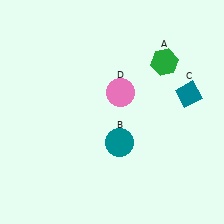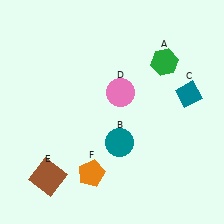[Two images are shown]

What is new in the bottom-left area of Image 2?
A brown square (E) was added in the bottom-left area of Image 2.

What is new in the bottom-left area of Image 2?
An orange pentagon (F) was added in the bottom-left area of Image 2.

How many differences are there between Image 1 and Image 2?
There are 2 differences between the two images.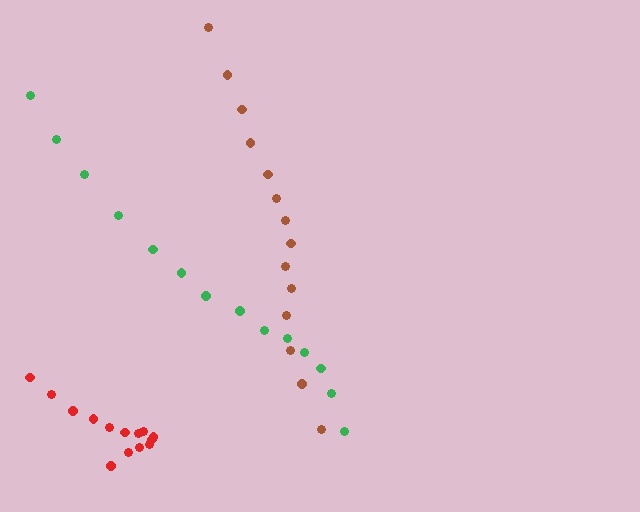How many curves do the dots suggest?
There are 3 distinct paths.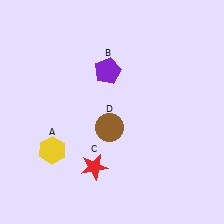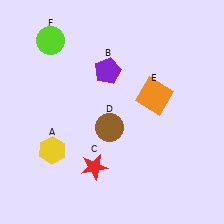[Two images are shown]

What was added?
An orange square (E), a lime circle (F) were added in Image 2.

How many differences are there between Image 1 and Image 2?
There are 2 differences between the two images.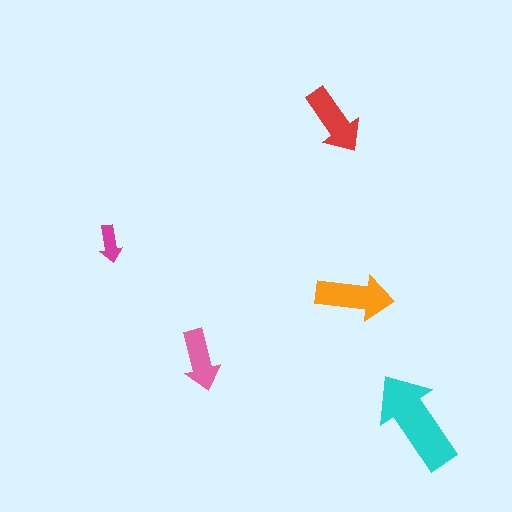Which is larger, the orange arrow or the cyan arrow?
The cyan one.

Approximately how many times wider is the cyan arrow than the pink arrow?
About 1.5 times wider.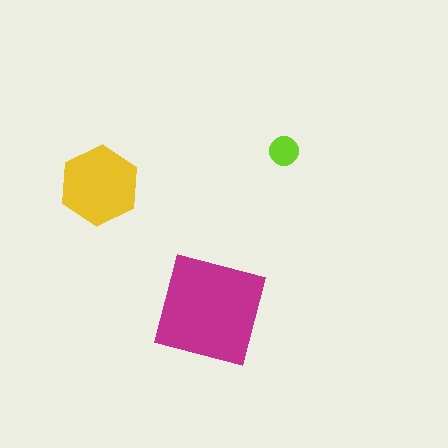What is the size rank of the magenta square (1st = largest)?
1st.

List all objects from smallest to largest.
The lime circle, the yellow hexagon, the magenta square.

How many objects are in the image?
There are 3 objects in the image.